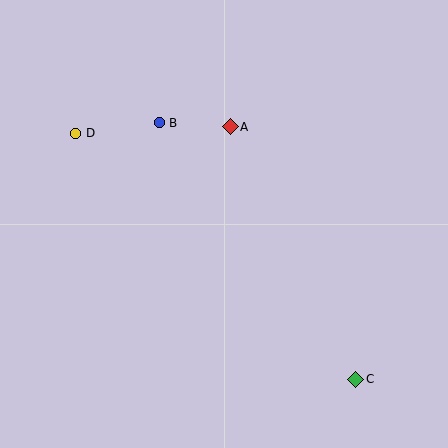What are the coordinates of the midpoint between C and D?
The midpoint between C and D is at (216, 256).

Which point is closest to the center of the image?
Point A at (230, 127) is closest to the center.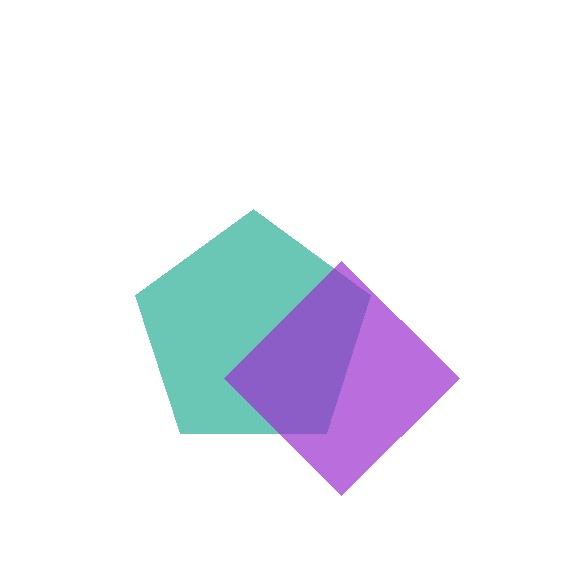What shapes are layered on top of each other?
The layered shapes are: a teal pentagon, a purple diamond.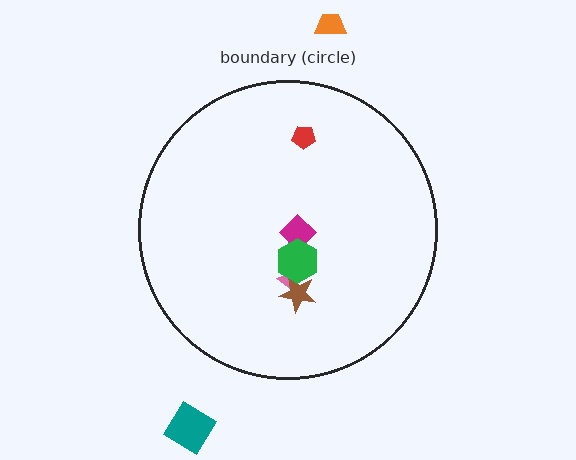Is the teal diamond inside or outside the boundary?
Outside.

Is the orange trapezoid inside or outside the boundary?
Outside.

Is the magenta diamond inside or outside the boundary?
Inside.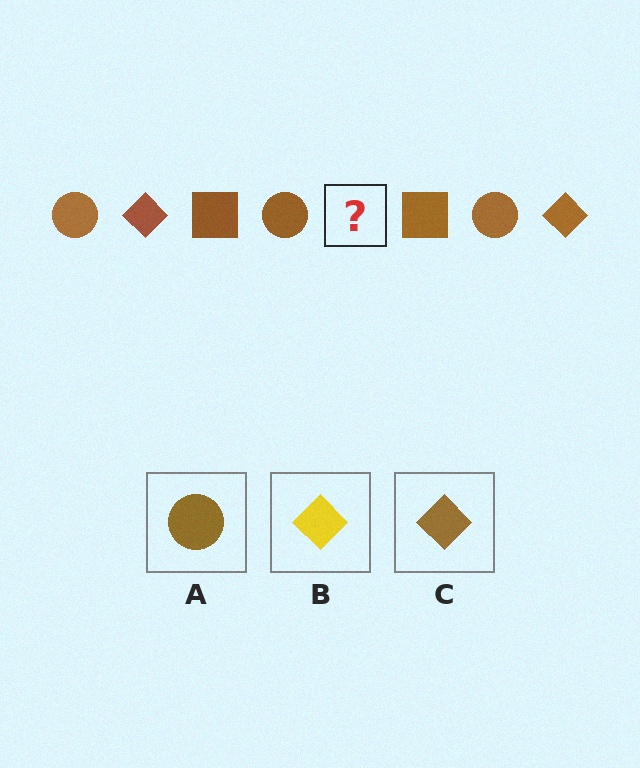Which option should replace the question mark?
Option C.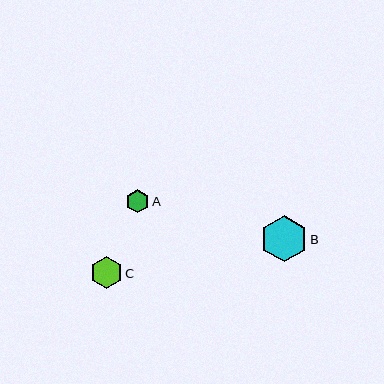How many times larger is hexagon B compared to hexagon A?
Hexagon B is approximately 2.0 times the size of hexagon A.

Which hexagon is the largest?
Hexagon B is the largest with a size of approximately 46 pixels.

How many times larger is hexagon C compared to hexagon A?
Hexagon C is approximately 1.4 times the size of hexagon A.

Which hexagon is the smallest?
Hexagon A is the smallest with a size of approximately 23 pixels.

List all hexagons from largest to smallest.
From largest to smallest: B, C, A.